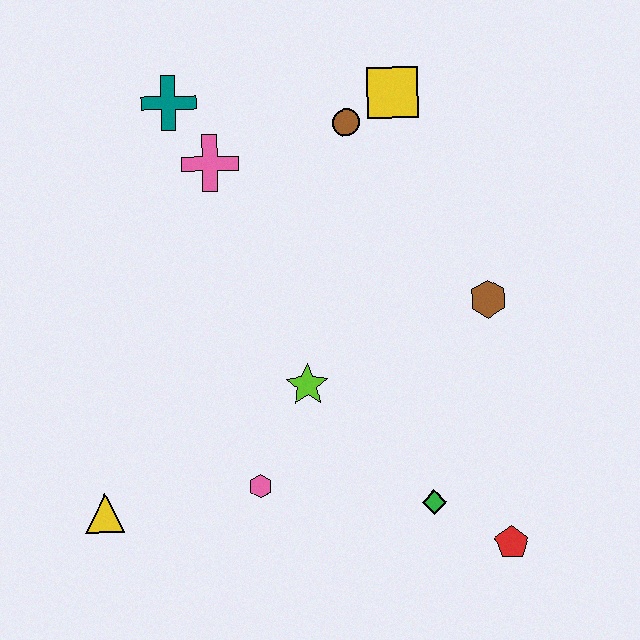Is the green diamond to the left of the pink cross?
No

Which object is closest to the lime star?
The pink hexagon is closest to the lime star.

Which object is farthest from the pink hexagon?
The yellow square is farthest from the pink hexagon.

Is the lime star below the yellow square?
Yes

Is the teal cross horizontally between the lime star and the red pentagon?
No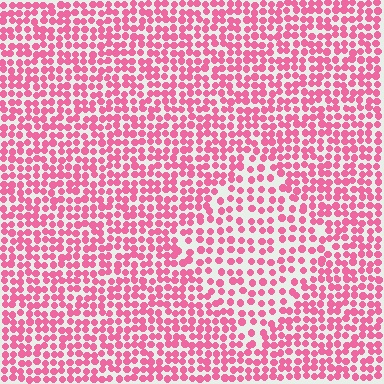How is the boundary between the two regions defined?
The boundary is defined by a change in element density (approximately 1.6x ratio). All elements are the same color, size, and shape.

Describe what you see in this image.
The image contains small pink elements arranged at two different densities. A diamond-shaped region is visible where the elements are less densely packed than the surrounding area.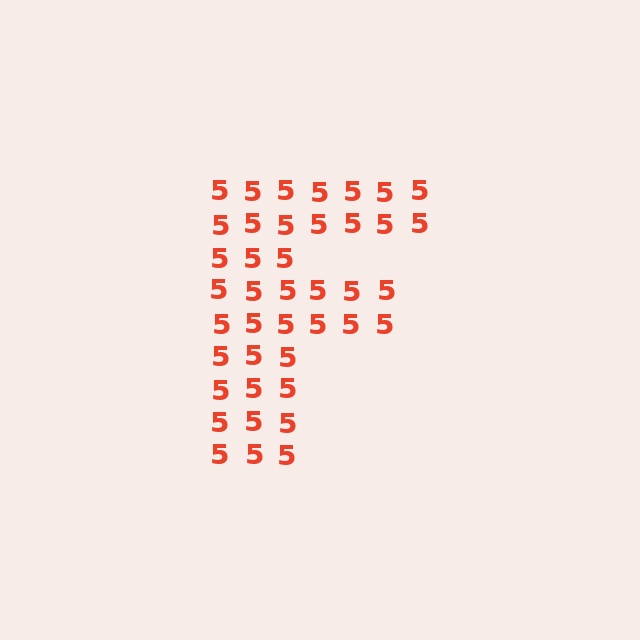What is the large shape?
The large shape is the letter F.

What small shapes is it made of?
It is made of small digit 5's.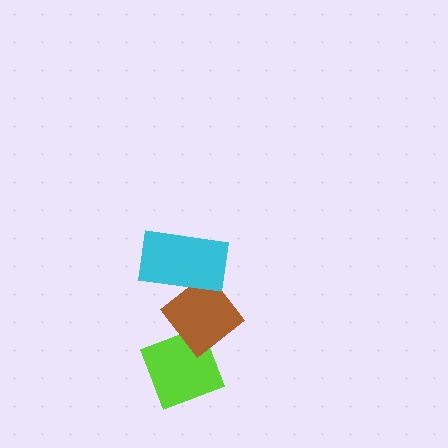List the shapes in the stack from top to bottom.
From top to bottom: the cyan rectangle, the brown diamond, the lime diamond.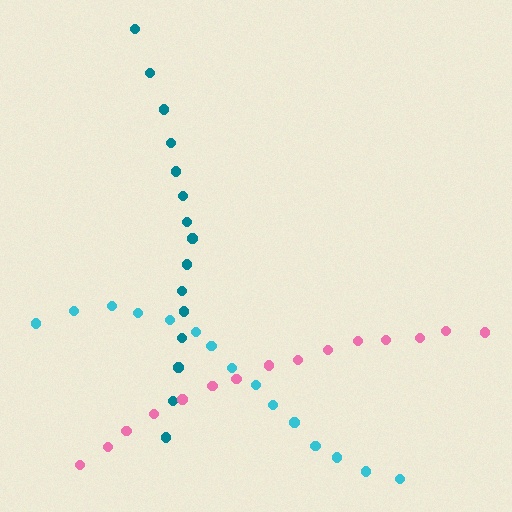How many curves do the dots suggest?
There are 3 distinct paths.